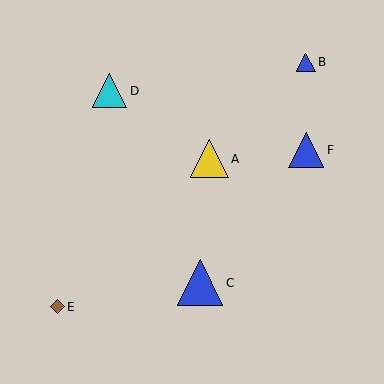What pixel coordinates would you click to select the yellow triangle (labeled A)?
Click at (210, 159) to select the yellow triangle A.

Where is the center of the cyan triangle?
The center of the cyan triangle is at (110, 91).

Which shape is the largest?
The blue triangle (labeled C) is the largest.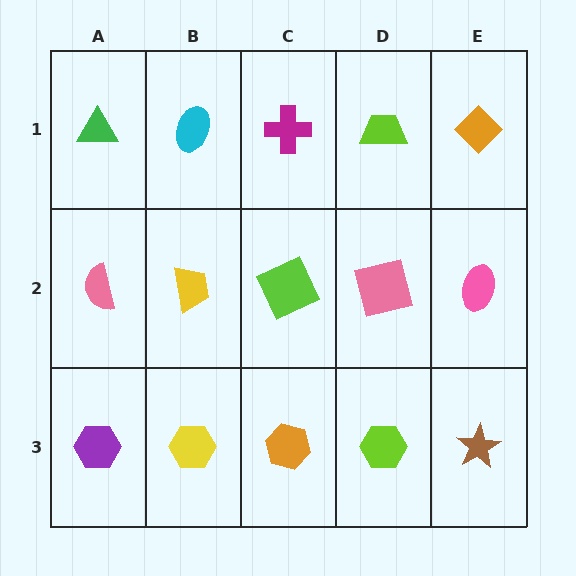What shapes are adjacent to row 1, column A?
A pink semicircle (row 2, column A), a cyan ellipse (row 1, column B).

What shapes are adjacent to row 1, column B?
A yellow trapezoid (row 2, column B), a green triangle (row 1, column A), a magenta cross (row 1, column C).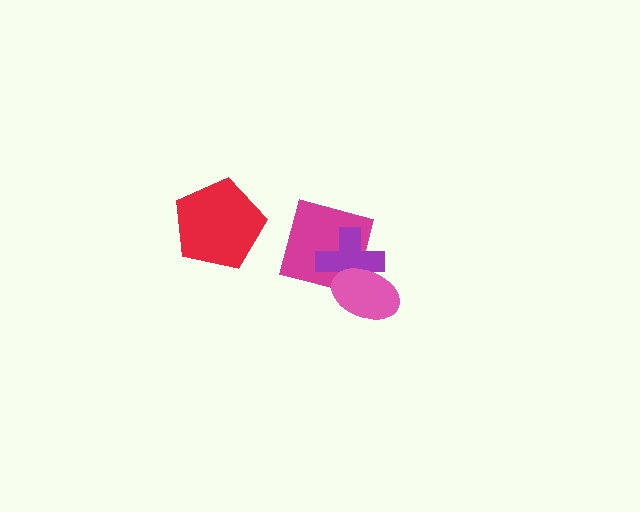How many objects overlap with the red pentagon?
0 objects overlap with the red pentagon.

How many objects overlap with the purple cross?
2 objects overlap with the purple cross.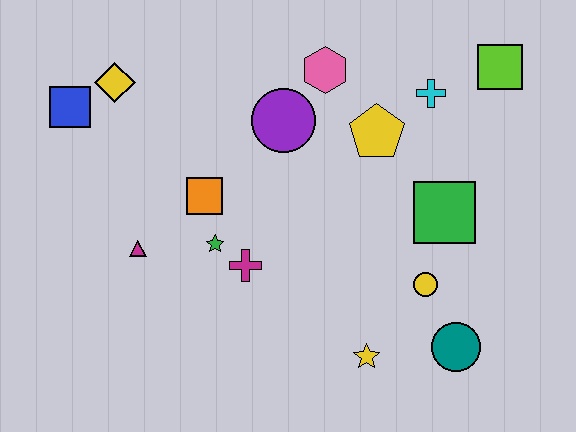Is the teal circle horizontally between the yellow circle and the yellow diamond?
No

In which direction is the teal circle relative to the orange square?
The teal circle is to the right of the orange square.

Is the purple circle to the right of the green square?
No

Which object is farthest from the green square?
The blue square is farthest from the green square.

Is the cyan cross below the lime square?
Yes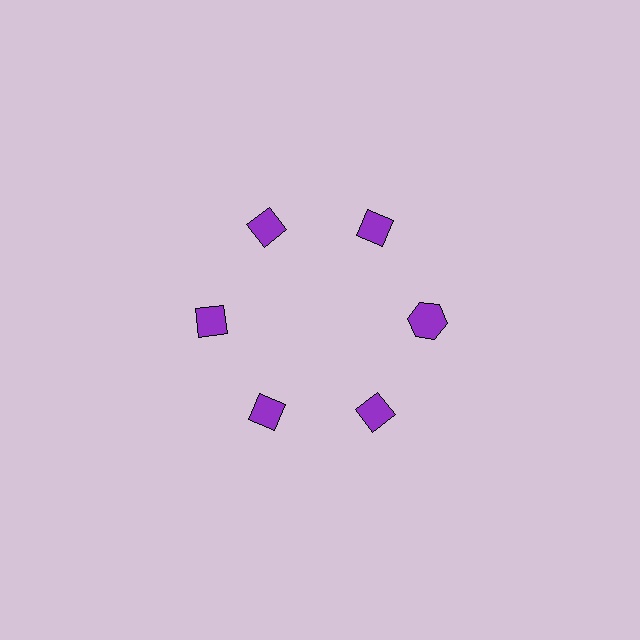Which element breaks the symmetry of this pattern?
The purple hexagon at roughly the 3 o'clock position breaks the symmetry. All other shapes are purple diamonds.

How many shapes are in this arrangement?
There are 6 shapes arranged in a ring pattern.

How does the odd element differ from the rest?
It has a different shape: hexagon instead of diamond.